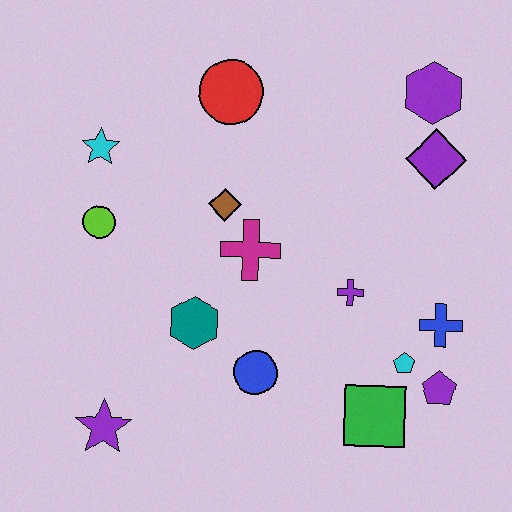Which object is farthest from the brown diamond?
The purple pentagon is farthest from the brown diamond.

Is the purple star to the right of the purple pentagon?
No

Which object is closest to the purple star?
The teal hexagon is closest to the purple star.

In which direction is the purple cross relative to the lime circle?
The purple cross is to the right of the lime circle.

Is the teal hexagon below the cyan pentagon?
No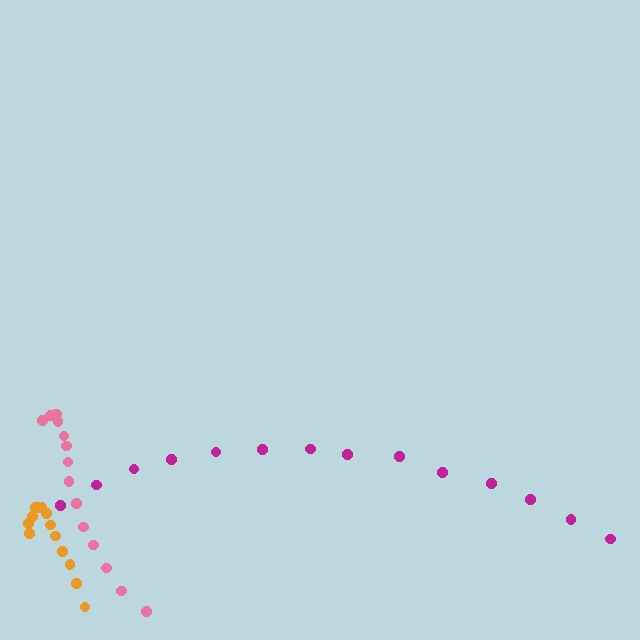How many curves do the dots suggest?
There are 3 distinct paths.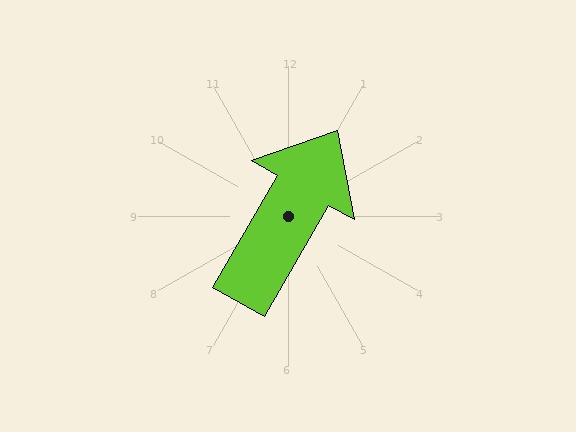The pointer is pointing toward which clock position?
Roughly 1 o'clock.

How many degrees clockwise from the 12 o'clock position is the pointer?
Approximately 30 degrees.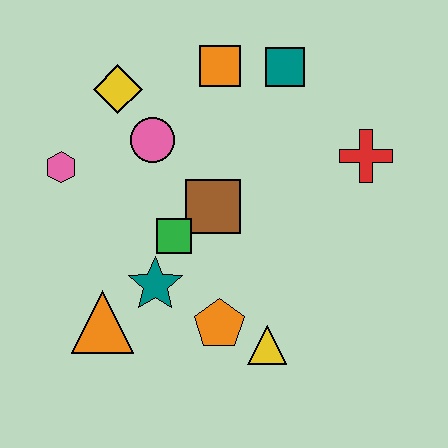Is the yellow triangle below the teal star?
Yes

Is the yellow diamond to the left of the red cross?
Yes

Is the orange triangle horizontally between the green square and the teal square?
No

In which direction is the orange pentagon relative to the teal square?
The orange pentagon is below the teal square.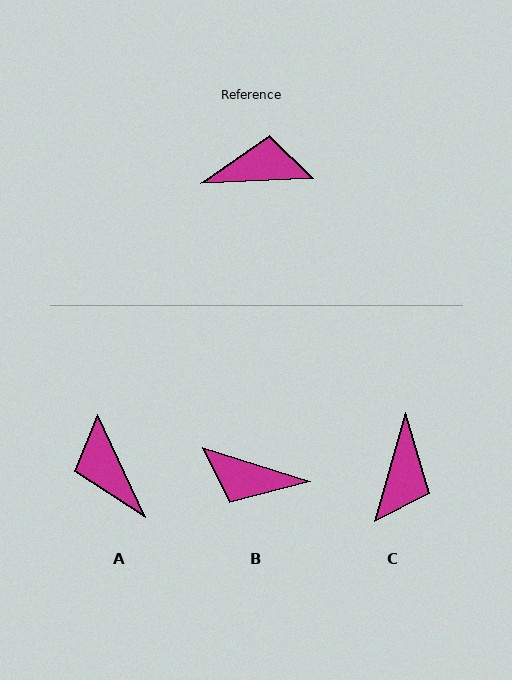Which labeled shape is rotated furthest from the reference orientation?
B, about 160 degrees away.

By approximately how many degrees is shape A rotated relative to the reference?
Approximately 112 degrees counter-clockwise.